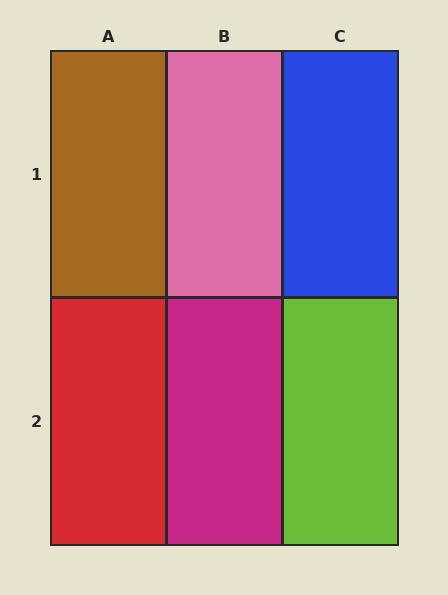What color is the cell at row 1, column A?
Brown.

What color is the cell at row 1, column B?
Pink.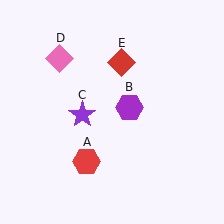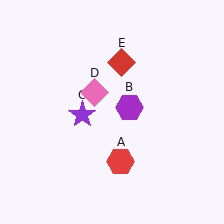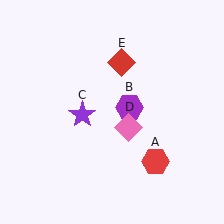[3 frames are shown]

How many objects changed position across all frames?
2 objects changed position: red hexagon (object A), pink diamond (object D).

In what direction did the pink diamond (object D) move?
The pink diamond (object D) moved down and to the right.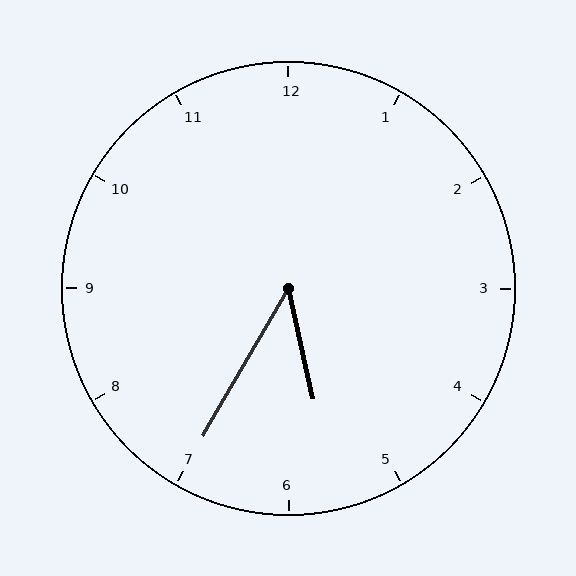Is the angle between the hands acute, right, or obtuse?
It is acute.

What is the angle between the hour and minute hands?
Approximately 42 degrees.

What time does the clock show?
5:35.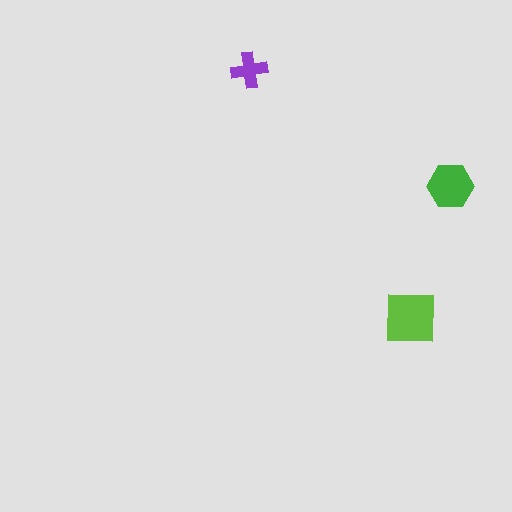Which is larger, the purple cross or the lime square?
The lime square.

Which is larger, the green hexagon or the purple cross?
The green hexagon.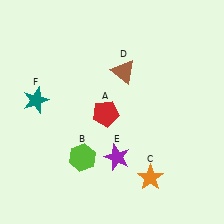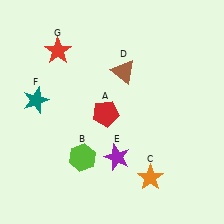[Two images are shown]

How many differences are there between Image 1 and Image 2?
There is 1 difference between the two images.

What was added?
A red star (G) was added in Image 2.